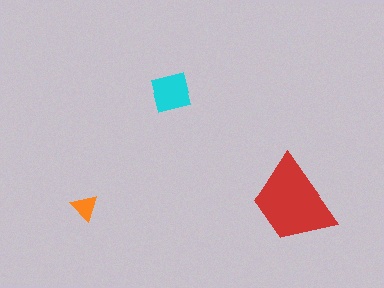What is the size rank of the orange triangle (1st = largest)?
3rd.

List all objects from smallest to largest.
The orange triangle, the cyan square, the red trapezoid.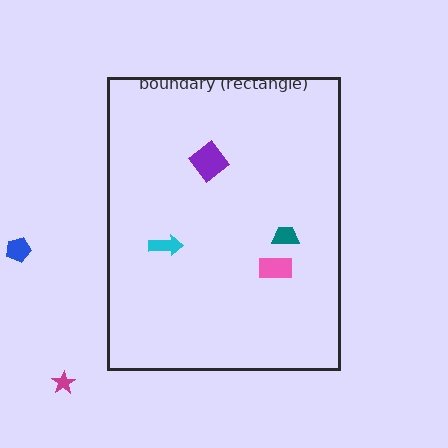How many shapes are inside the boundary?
4 inside, 2 outside.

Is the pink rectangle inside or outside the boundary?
Inside.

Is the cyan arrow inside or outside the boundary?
Inside.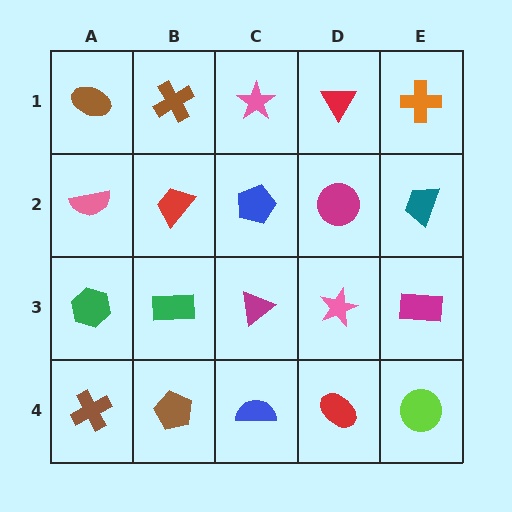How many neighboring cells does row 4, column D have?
3.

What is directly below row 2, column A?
A green hexagon.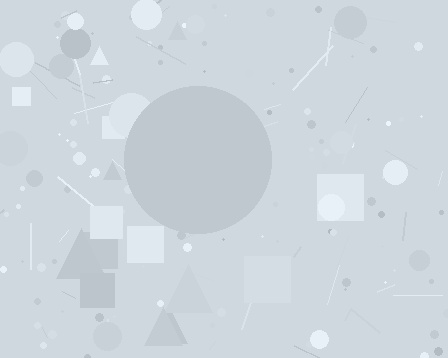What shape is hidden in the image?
A circle is hidden in the image.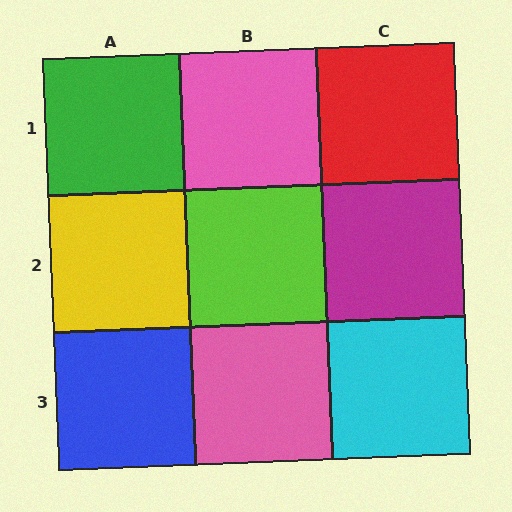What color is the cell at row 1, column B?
Pink.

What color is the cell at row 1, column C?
Red.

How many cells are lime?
1 cell is lime.